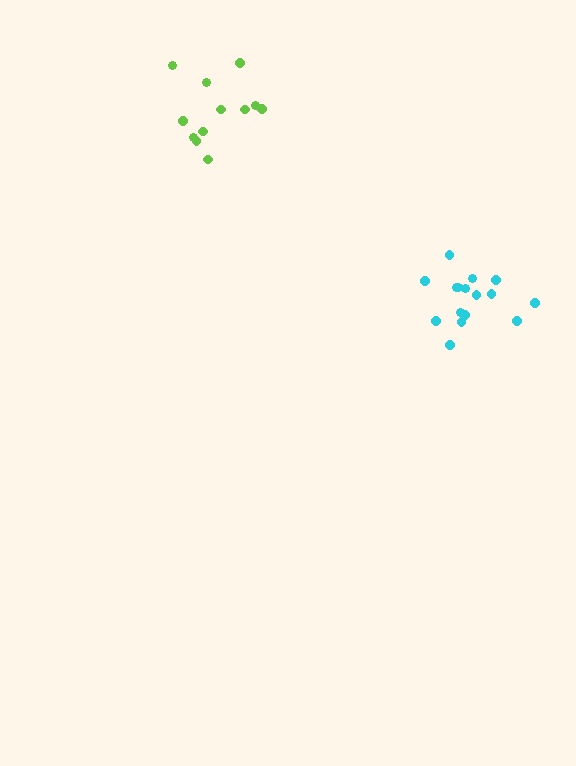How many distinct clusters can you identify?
There are 2 distinct clusters.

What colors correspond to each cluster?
The clusters are colored: cyan, lime.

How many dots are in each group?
Group 1: 16 dots, Group 2: 12 dots (28 total).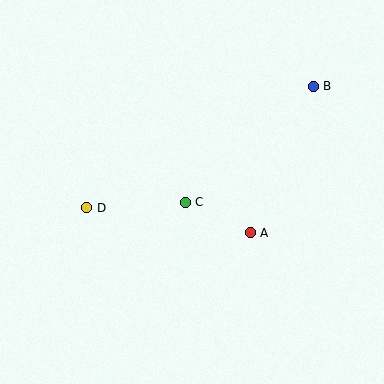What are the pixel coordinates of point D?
Point D is at (87, 208).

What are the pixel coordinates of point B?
Point B is at (313, 86).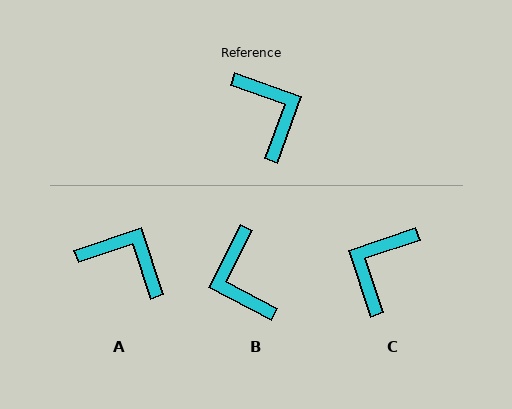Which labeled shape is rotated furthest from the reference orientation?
B, about 172 degrees away.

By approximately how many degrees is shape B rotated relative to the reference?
Approximately 172 degrees counter-clockwise.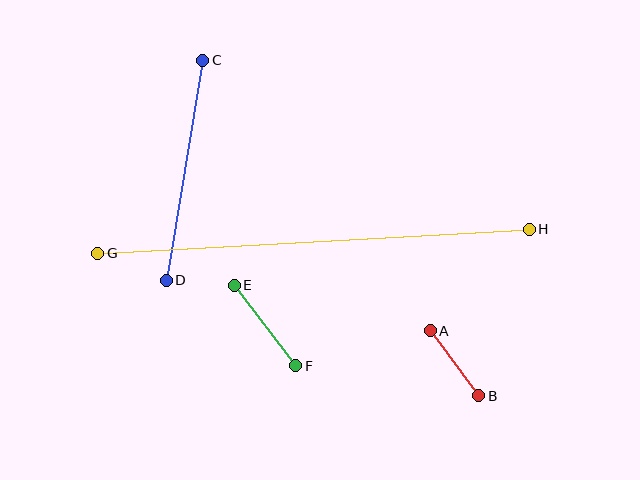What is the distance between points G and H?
The distance is approximately 433 pixels.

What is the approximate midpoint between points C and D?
The midpoint is at approximately (185, 170) pixels.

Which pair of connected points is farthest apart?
Points G and H are farthest apart.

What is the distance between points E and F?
The distance is approximately 102 pixels.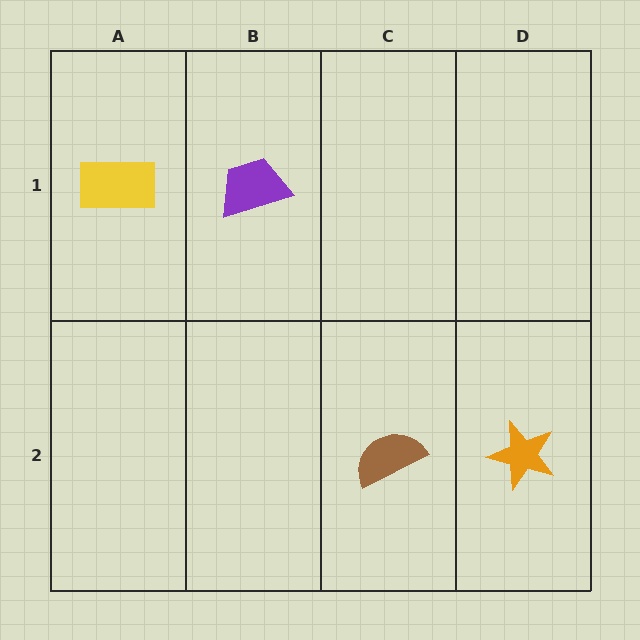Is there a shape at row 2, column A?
No, that cell is empty.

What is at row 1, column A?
A yellow rectangle.